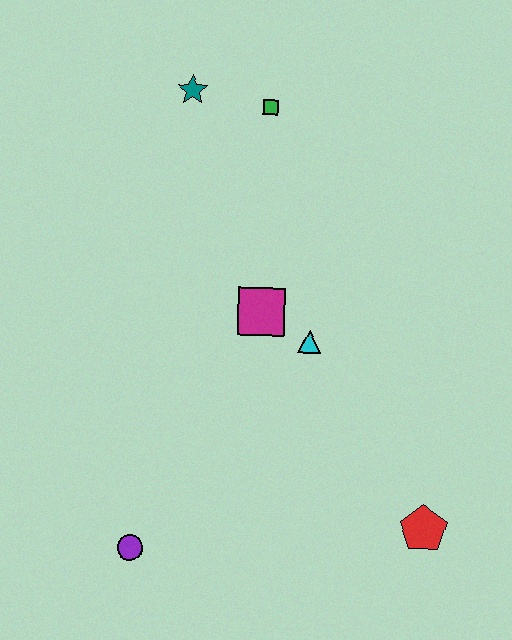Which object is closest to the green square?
The teal star is closest to the green square.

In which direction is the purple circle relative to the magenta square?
The purple circle is below the magenta square.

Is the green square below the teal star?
Yes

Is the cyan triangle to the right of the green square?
Yes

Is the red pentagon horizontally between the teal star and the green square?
No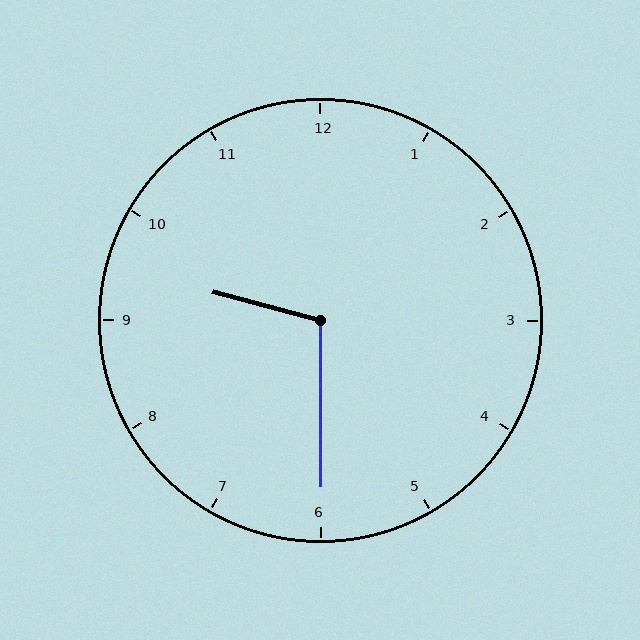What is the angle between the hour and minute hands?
Approximately 105 degrees.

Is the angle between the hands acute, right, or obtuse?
It is obtuse.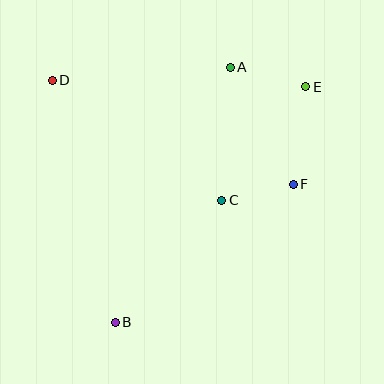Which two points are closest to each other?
Points C and F are closest to each other.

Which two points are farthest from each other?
Points B and E are farthest from each other.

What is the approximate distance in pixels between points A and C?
The distance between A and C is approximately 133 pixels.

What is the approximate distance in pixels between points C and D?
The distance between C and D is approximately 208 pixels.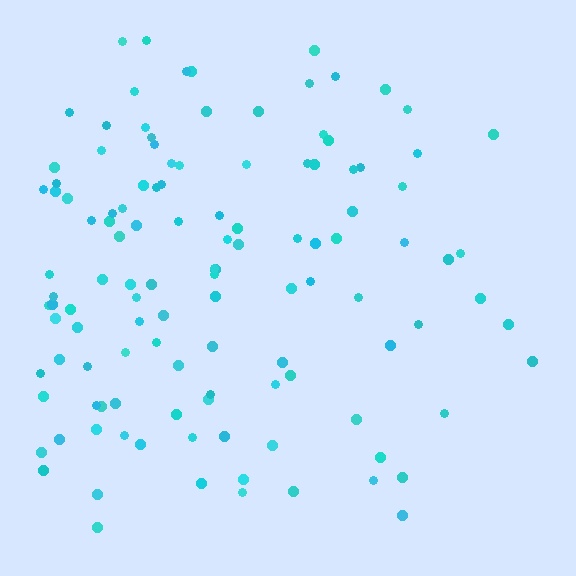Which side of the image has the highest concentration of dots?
The left.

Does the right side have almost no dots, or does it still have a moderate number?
Still a moderate number, just noticeably fewer than the left.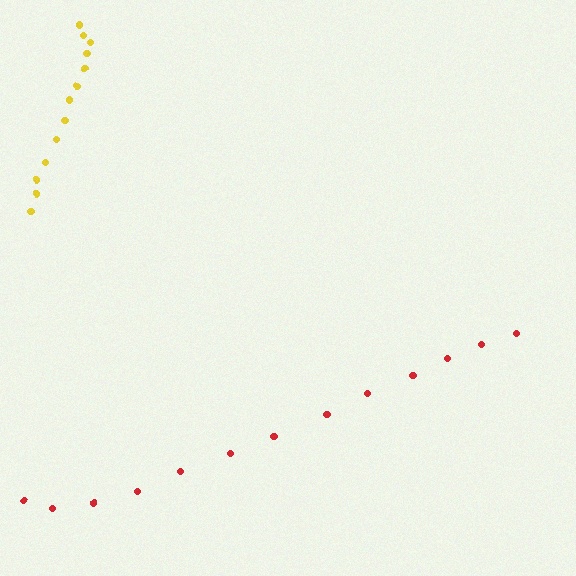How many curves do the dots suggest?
There are 2 distinct paths.